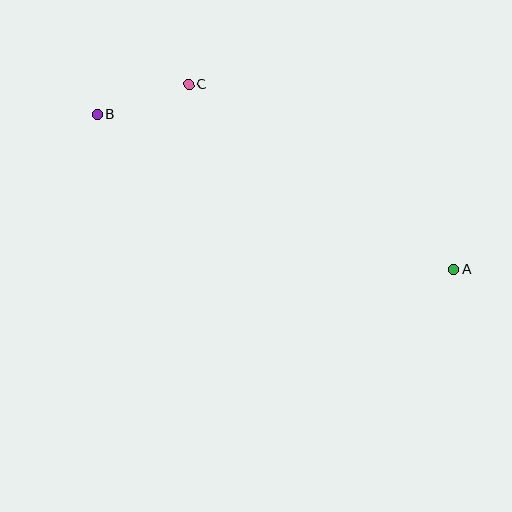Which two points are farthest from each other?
Points A and B are farthest from each other.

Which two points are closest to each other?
Points B and C are closest to each other.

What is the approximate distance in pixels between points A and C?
The distance between A and C is approximately 323 pixels.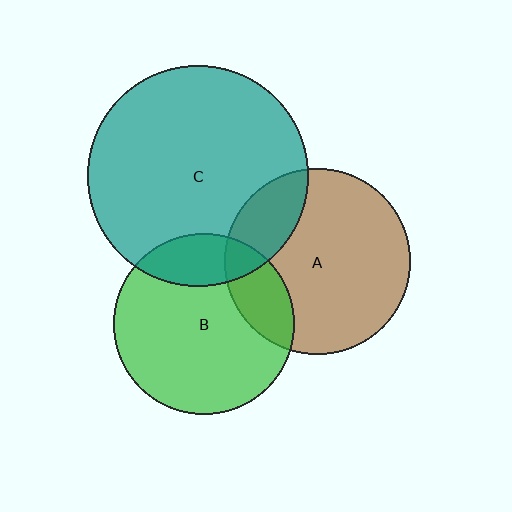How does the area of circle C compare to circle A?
Approximately 1.4 times.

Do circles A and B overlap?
Yes.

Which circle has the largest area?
Circle C (teal).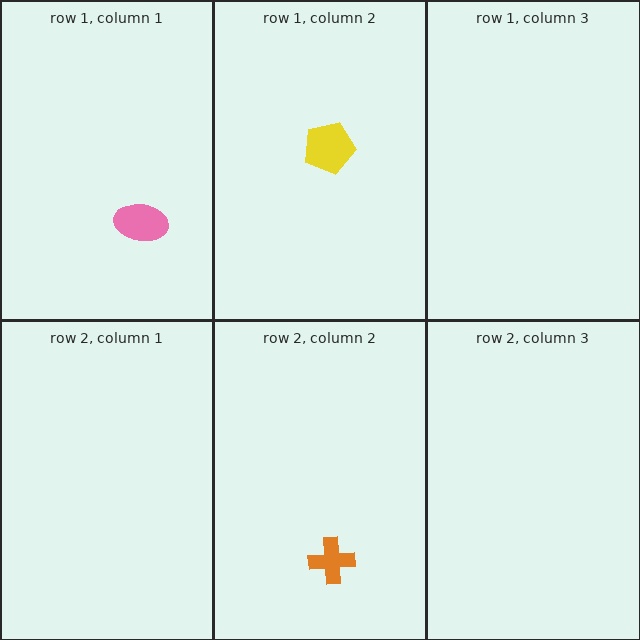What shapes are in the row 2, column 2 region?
The orange cross.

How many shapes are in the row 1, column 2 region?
1.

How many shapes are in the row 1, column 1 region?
1.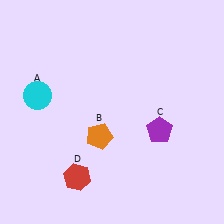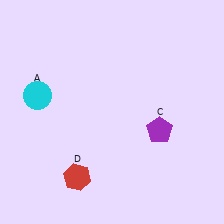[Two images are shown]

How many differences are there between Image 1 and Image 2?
There is 1 difference between the two images.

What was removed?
The orange pentagon (B) was removed in Image 2.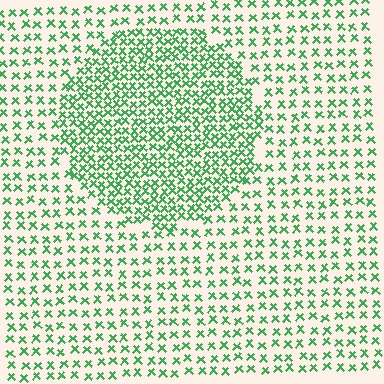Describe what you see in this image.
The image contains small green elements arranged at two different densities. A circle-shaped region is visible where the elements are more densely packed than the surrounding area.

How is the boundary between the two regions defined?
The boundary is defined by a change in element density (approximately 2.0x ratio). All elements are the same color, size, and shape.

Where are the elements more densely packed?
The elements are more densely packed inside the circle boundary.